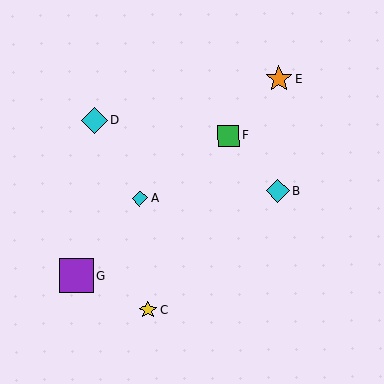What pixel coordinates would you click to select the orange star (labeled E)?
Click at (279, 79) to select the orange star E.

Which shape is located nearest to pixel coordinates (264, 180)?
The cyan diamond (labeled B) at (278, 191) is nearest to that location.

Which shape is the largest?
The purple square (labeled G) is the largest.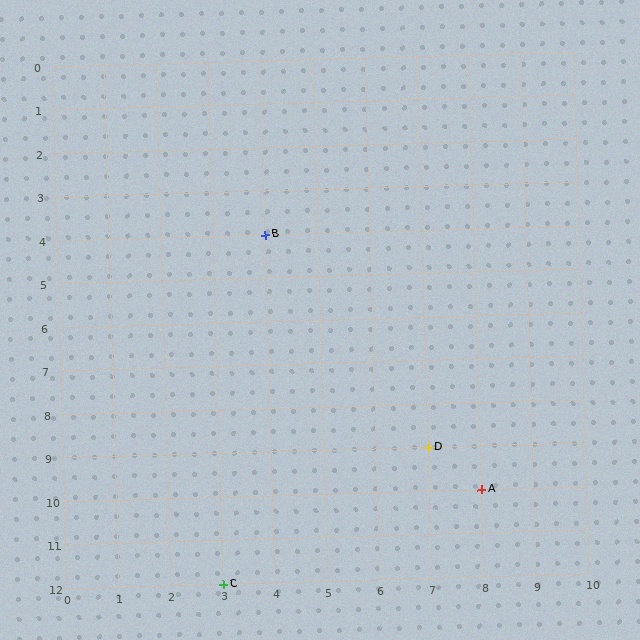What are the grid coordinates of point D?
Point D is at grid coordinates (7, 9).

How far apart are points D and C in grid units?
Points D and C are 4 columns and 3 rows apart (about 5.0 grid units diagonally).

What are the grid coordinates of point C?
Point C is at grid coordinates (3, 12).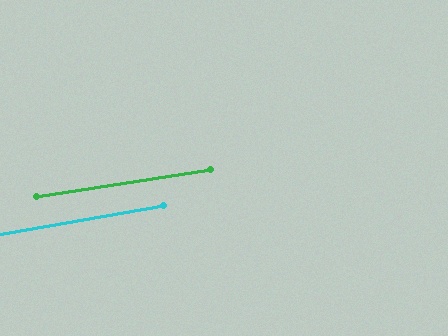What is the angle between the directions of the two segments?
Approximately 1 degree.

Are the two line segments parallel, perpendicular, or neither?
Parallel — their directions differ by only 1.1°.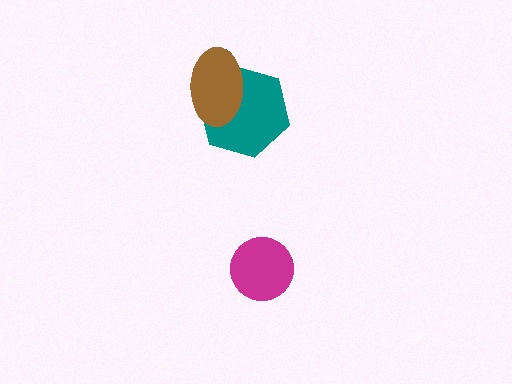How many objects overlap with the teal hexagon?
1 object overlaps with the teal hexagon.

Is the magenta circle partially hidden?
No, no other shape covers it.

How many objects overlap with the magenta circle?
0 objects overlap with the magenta circle.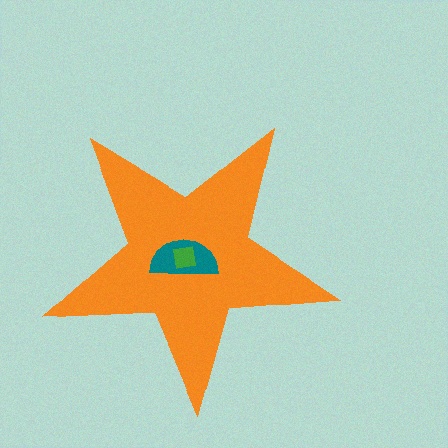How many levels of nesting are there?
3.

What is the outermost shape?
The orange star.